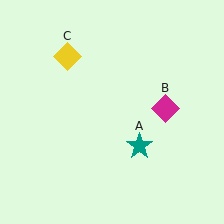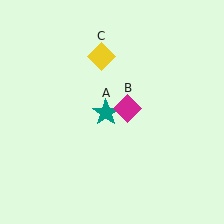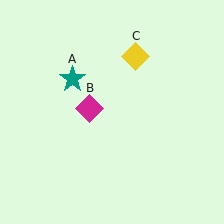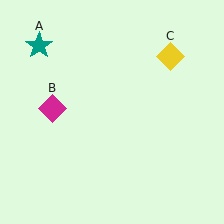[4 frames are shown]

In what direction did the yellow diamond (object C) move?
The yellow diamond (object C) moved right.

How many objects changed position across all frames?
3 objects changed position: teal star (object A), magenta diamond (object B), yellow diamond (object C).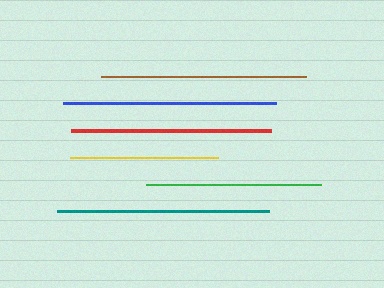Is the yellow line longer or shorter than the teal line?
The teal line is longer than the yellow line.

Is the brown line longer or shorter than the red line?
The brown line is longer than the red line.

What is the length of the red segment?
The red segment is approximately 200 pixels long.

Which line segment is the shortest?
The yellow line is the shortest at approximately 148 pixels.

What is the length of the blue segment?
The blue segment is approximately 213 pixels long.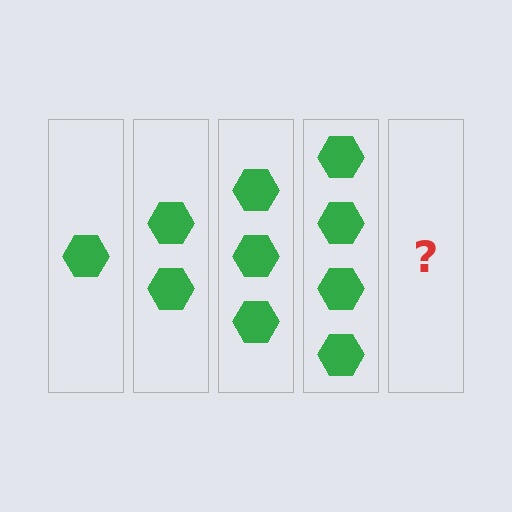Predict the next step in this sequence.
The next step is 5 hexagons.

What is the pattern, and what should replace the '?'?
The pattern is that each step adds one more hexagon. The '?' should be 5 hexagons.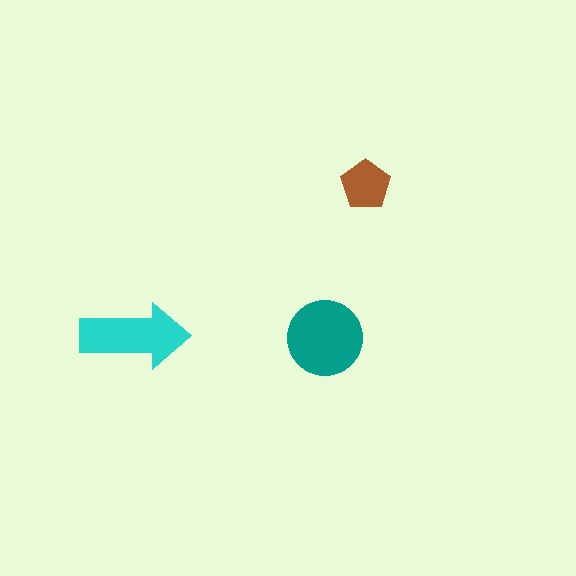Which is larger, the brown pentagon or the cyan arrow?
The cyan arrow.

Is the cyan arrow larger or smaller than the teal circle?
Smaller.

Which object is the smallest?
The brown pentagon.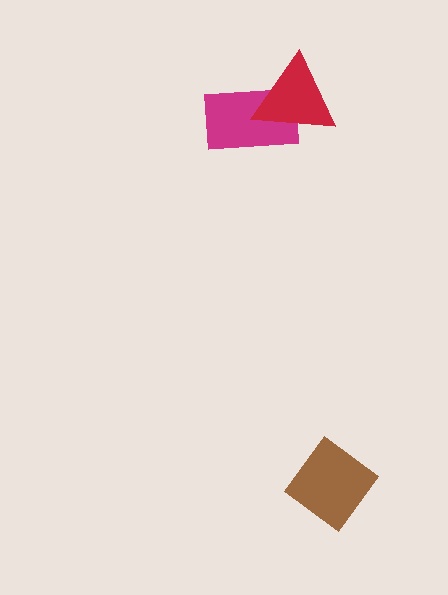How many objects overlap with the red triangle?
1 object overlaps with the red triangle.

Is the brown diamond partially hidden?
No, no other shape covers it.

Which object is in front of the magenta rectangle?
The red triangle is in front of the magenta rectangle.